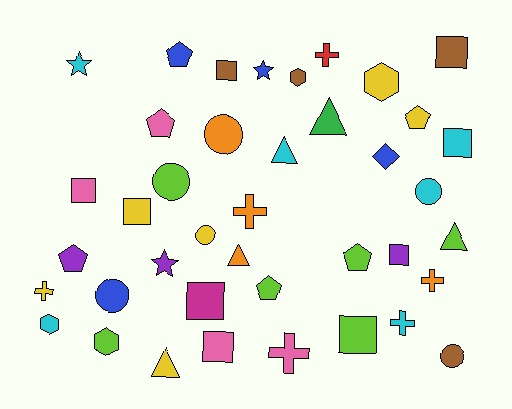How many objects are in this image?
There are 40 objects.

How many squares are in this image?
There are 9 squares.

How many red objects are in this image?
There is 1 red object.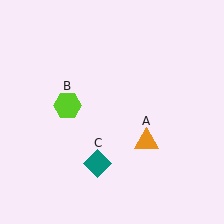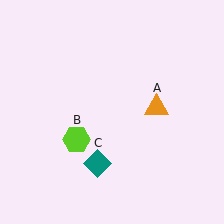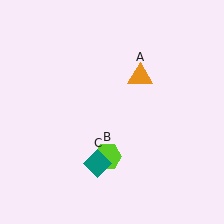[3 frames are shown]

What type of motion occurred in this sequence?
The orange triangle (object A), lime hexagon (object B) rotated counterclockwise around the center of the scene.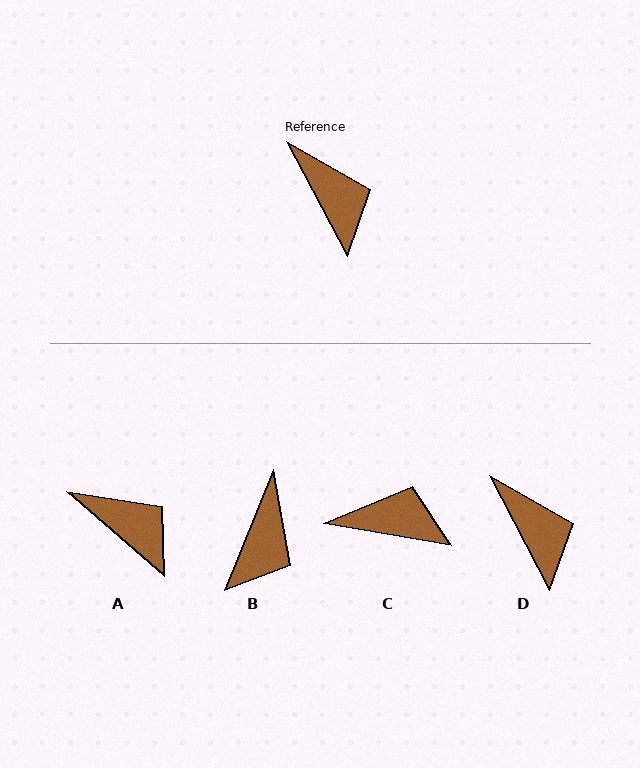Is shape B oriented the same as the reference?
No, it is off by about 50 degrees.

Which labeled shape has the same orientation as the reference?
D.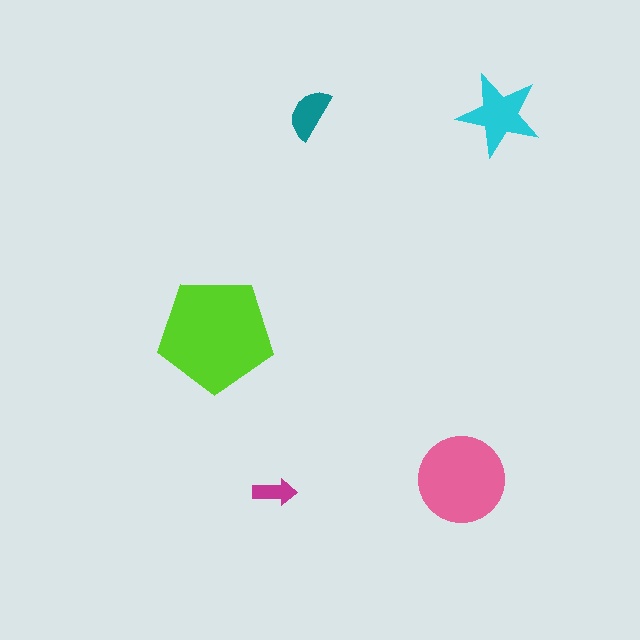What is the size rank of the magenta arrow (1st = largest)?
5th.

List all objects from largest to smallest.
The lime pentagon, the pink circle, the cyan star, the teal semicircle, the magenta arrow.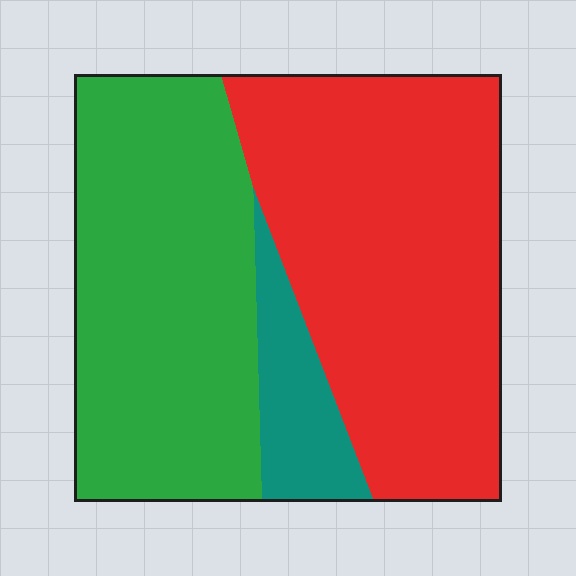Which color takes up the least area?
Teal, at roughly 10%.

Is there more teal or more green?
Green.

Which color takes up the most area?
Red, at roughly 50%.